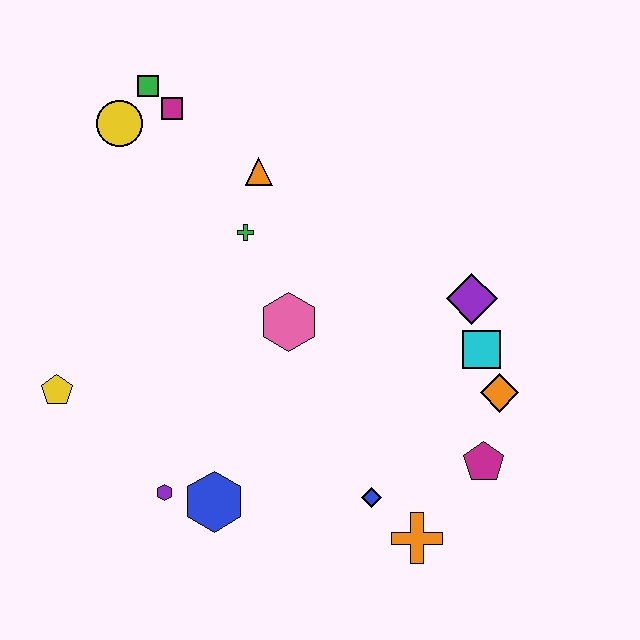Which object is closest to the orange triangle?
The green cross is closest to the orange triangle.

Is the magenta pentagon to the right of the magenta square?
Yes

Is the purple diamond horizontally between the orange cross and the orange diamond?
Yes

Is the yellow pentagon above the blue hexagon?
Yes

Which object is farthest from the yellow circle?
The orange cross is farthest from the yellow circle.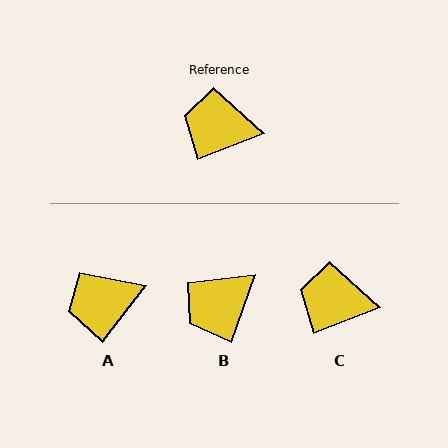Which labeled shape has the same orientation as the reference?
C.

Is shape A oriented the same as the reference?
No, it is off by about 31 degrees.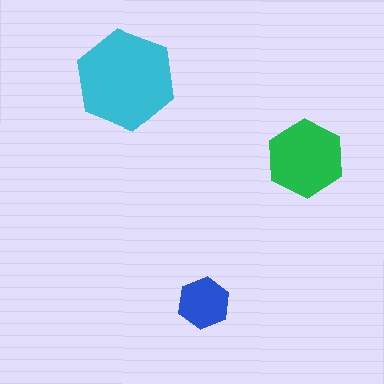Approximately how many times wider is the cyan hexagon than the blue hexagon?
About 2 times wider.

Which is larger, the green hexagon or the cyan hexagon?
The cyan one.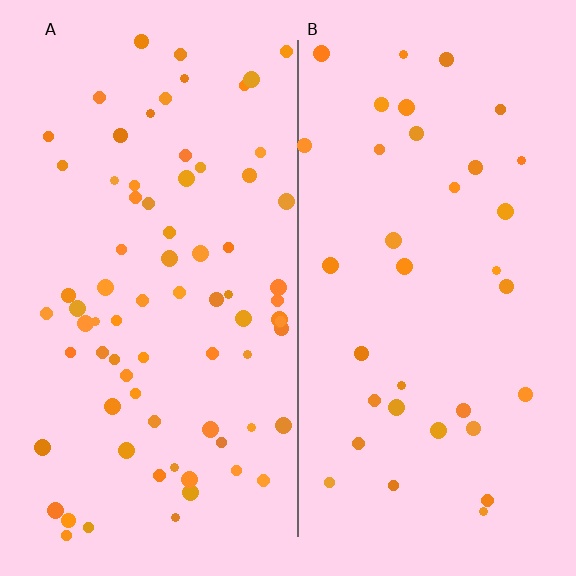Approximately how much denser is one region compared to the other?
Approximately 2.1× — region A over region B.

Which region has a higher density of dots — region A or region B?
A (the left).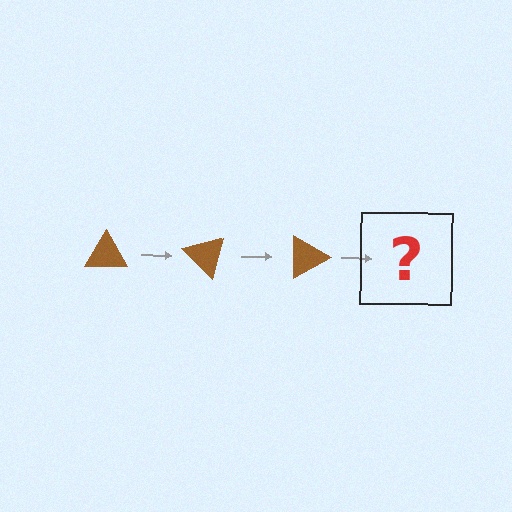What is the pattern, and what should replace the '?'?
The pattern is that the triangle rotates 45 degrees each step. The '?' should be a brown triangle rotated 135 degrees.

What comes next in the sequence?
The next element should be a brown triangle rotated 135 degrees.